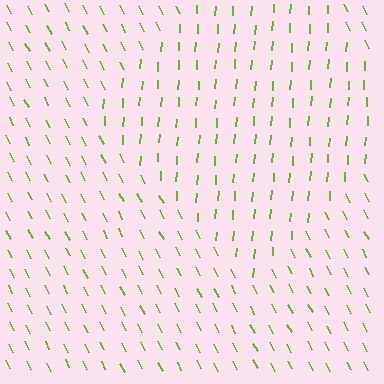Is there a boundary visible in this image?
Yes, there is a texture boundary formed by a change in line orientation.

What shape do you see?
I see a diamond.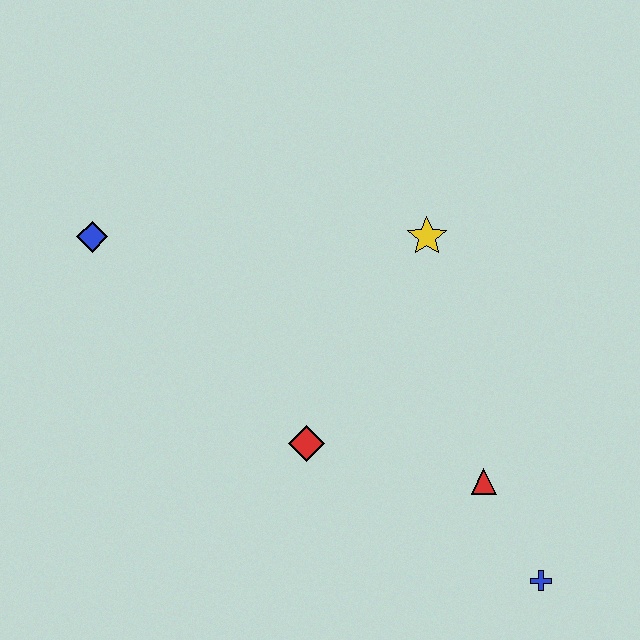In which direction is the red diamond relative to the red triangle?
The red diamond is to the left of the red triangle.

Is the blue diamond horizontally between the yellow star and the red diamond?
No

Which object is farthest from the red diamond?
The blue diamond is farthest from the red diamond.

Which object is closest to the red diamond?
The red triangle is closest to the red diamond.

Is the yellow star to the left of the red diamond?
No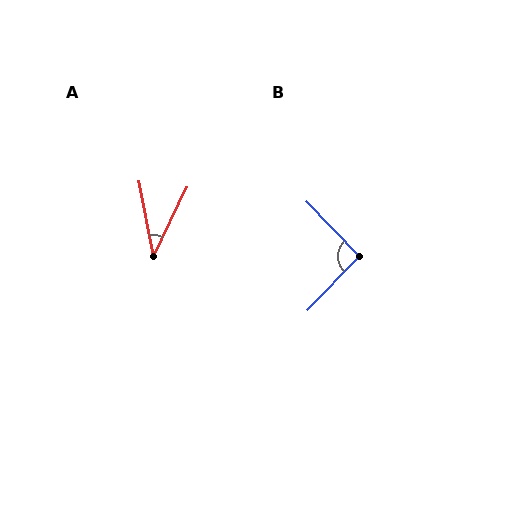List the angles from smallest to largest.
A (36°), B (92°).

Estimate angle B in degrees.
Approximately 92 degrees.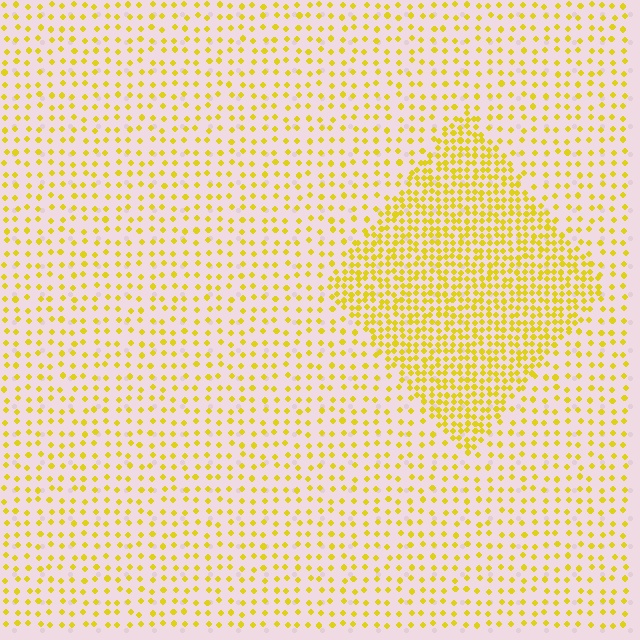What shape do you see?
I see a diamond.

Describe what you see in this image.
The image contains small yellow elements arranged at two different densities. A diamond-shaped region is visible where the elements are more densely packed than the surrounding area.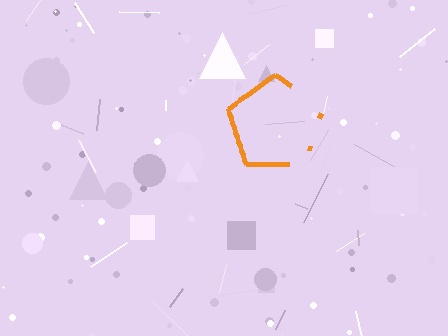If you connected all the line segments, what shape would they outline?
They would outline a pentagon.